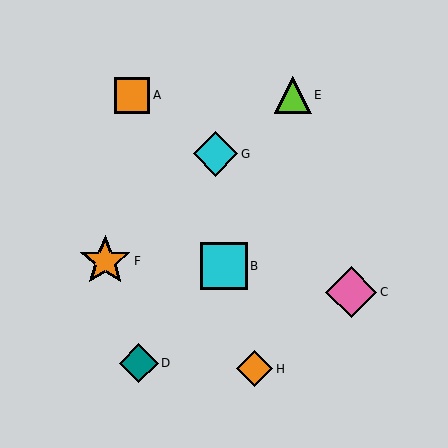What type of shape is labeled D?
Shape D is a teal diamond.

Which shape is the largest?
The orange star (labeled F) is the largest.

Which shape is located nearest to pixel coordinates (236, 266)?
The cyan square (labeled B) at (224, 266) is nearest to that location.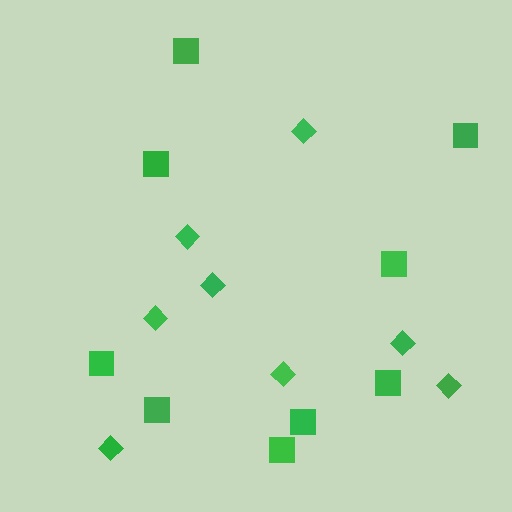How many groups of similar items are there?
There are 2 groups: one group of diamonds (8) and one group of squares (9).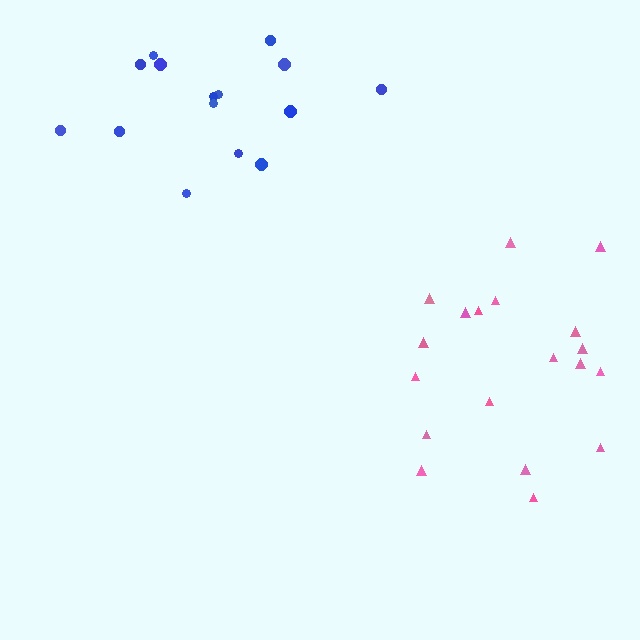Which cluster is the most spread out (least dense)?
Blue.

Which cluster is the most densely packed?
Pink.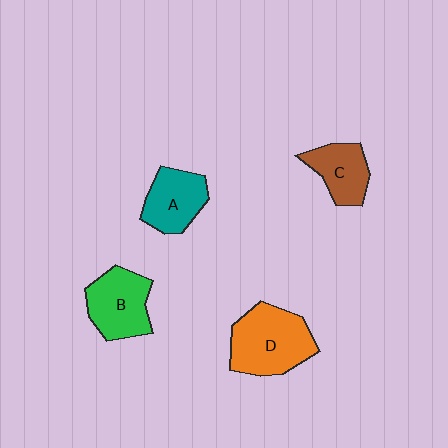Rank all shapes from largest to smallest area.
From largest to smallest: D (orange), B (green), A (teal), C (brown).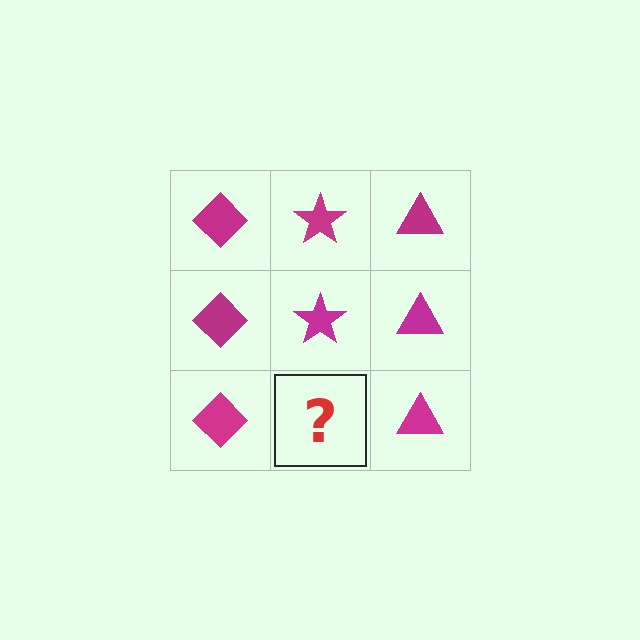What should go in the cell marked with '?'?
The missing cell should contain a magenta star.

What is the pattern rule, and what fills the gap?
The rule is that each column has a consistent shape. The gap should be filled with a magenta star.